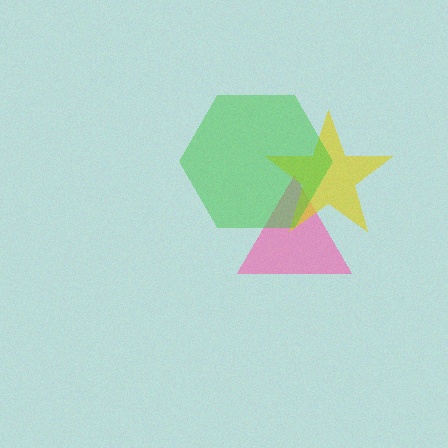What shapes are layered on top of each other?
The layered shapes are: a pink triangle, a yellow star, a green hexagon.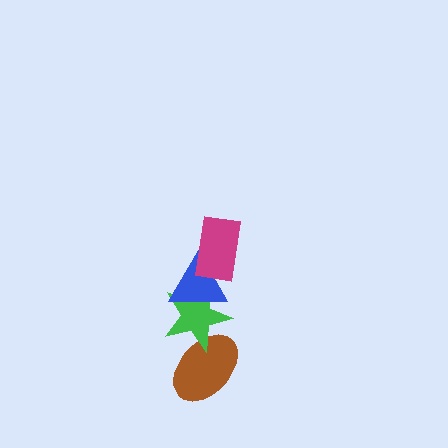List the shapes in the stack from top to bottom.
From top to bottom: the magenta rectangle, the blue triangle, the green star, the brown ellipse.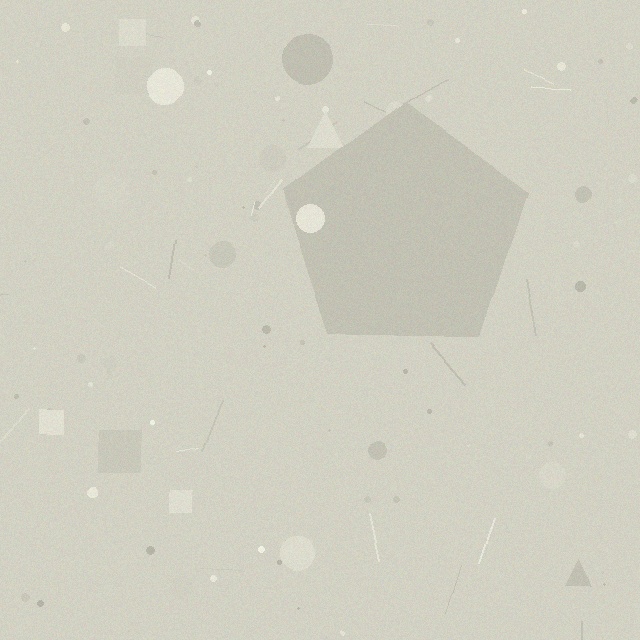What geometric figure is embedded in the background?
A pentagon is embedded in the background.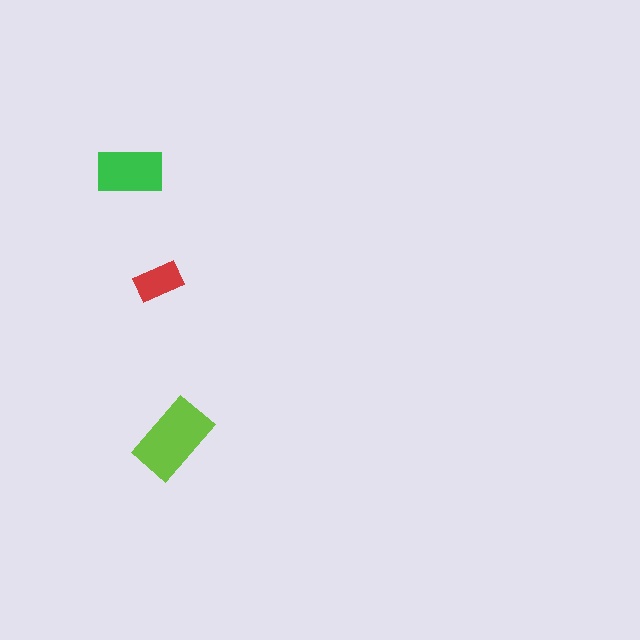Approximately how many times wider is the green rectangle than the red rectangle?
About 1.5 times wider.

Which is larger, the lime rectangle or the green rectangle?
The lime one.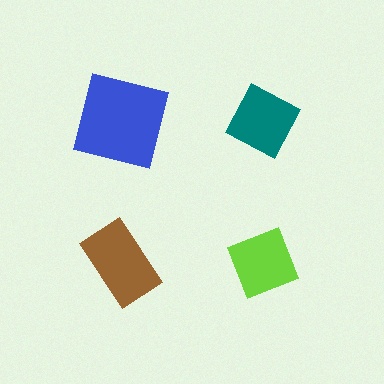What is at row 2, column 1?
A brown rectangle.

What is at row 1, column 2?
A teal diamond.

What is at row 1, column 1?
A blue square.